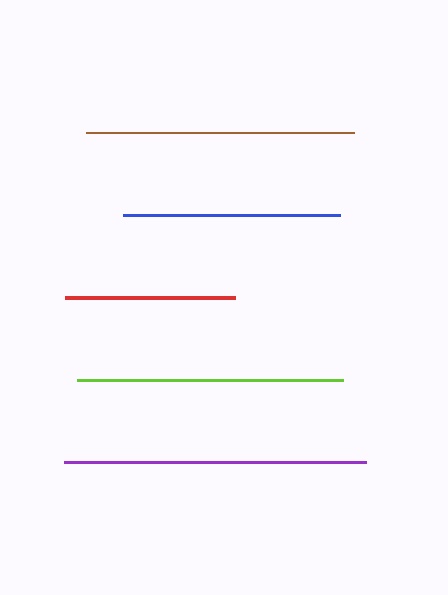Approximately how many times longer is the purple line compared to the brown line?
The purple line is approximately 1.1 times the length of the brown line.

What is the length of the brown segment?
The brown segment is approximately 267 pixels long.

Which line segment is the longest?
The purple line is the longest at approximately 302 pixels.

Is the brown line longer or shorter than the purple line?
The purple line is longer than the brown line.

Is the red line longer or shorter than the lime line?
The lime line is longer than the red line.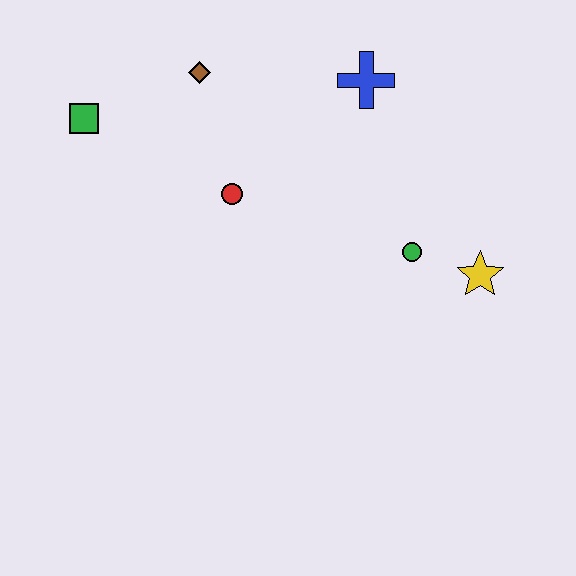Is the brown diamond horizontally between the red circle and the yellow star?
No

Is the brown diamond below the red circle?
No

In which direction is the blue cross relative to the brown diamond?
The blue cross is to the right of the brown diamond.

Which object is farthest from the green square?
The yellow star is farthest from the green square.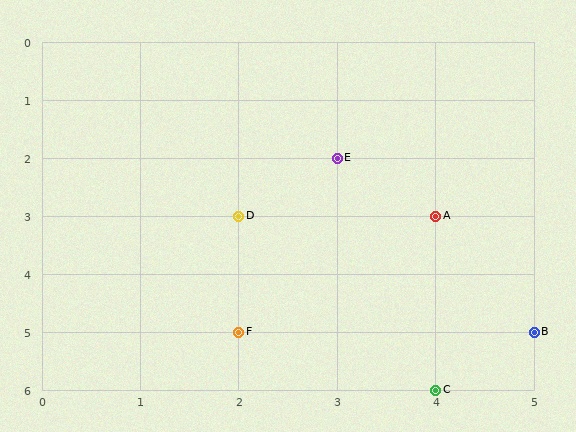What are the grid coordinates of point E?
Point E is at grid coordinates (3, 2).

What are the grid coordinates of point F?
Point F is at grid coordinates (2, 5).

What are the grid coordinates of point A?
Point A is at grid coordinates (4, 3).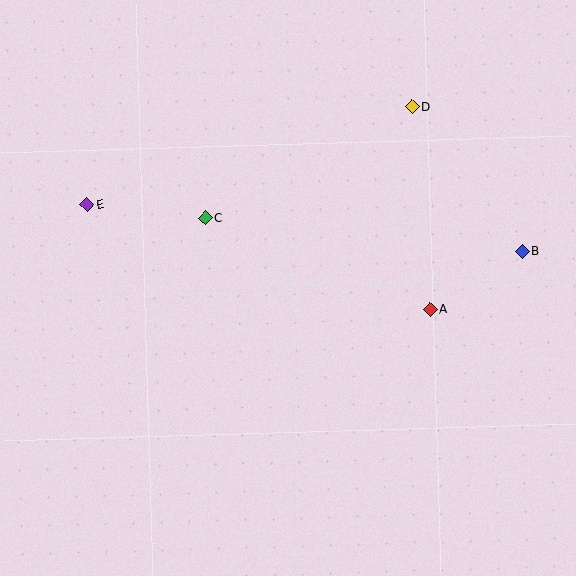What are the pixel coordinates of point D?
Point D is at (412, 107).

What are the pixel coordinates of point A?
Point A is at (430, 309).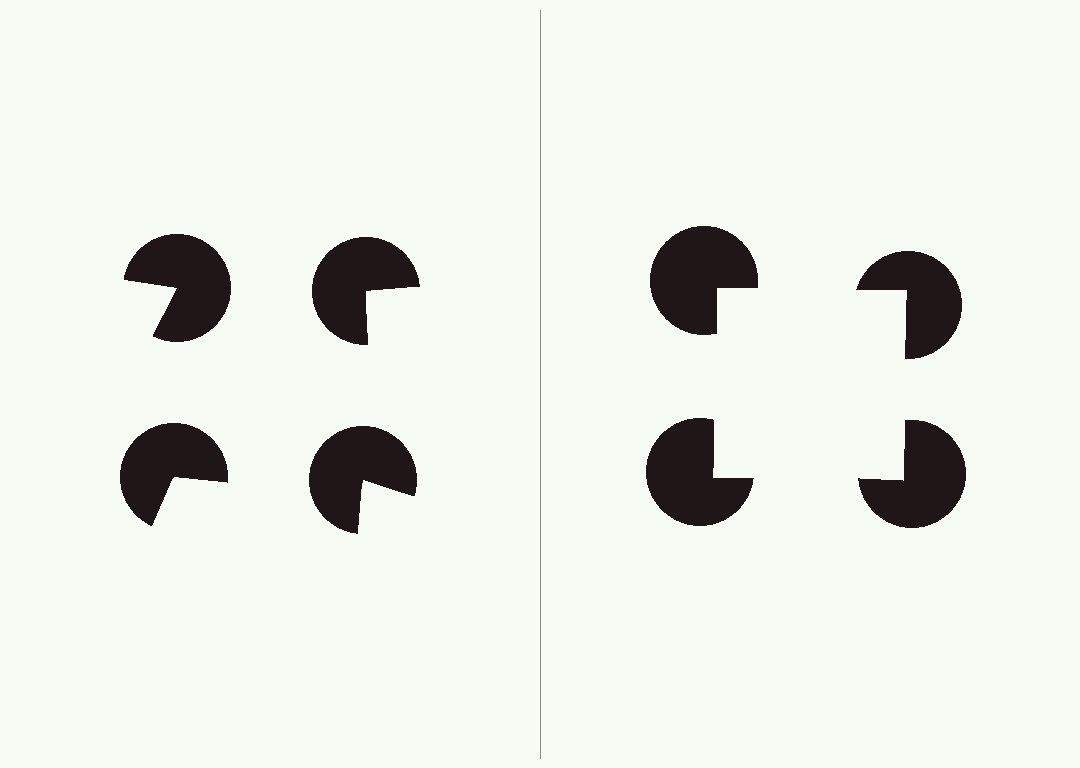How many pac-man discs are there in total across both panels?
8 — 4 on each side.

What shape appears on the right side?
An illusory square.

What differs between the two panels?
The pac-man discs are positioned identically on both sides; only the wedge orientations differ. On the right they align to a square; on the left they are misaligned.